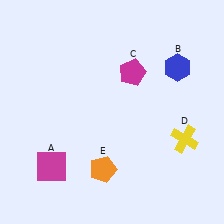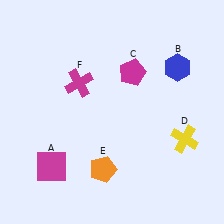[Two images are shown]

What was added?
A magenta cross (F) was added in Image 2.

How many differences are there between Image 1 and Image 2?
There is 1 difference between the two images.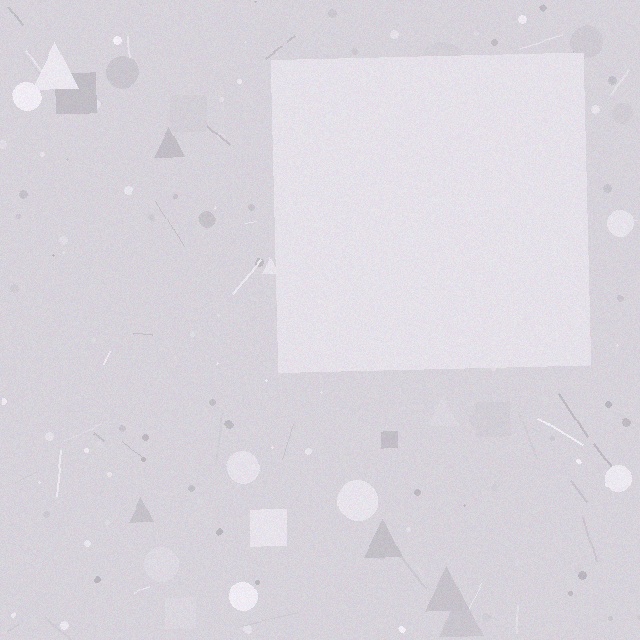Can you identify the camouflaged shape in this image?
The camouflaged shape is a square.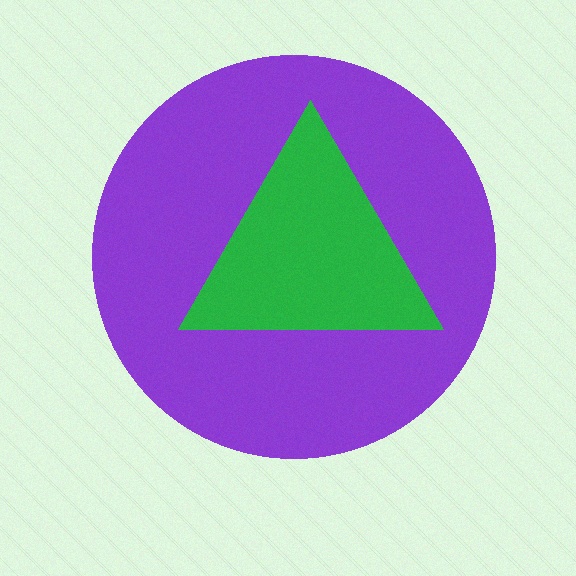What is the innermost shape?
The green triangle.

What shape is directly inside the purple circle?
The green triangle.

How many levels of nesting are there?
2.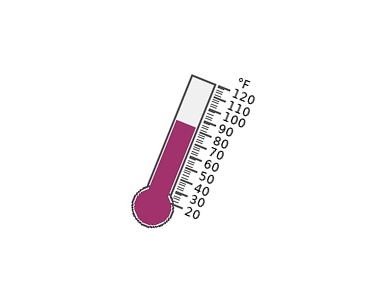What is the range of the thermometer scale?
The thermometer scale ranges from 20°F to 120°F.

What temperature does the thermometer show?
The thermometer shows approximately 82°F.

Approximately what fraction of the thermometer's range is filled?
The thermometer is filled to approximately 60% of its range.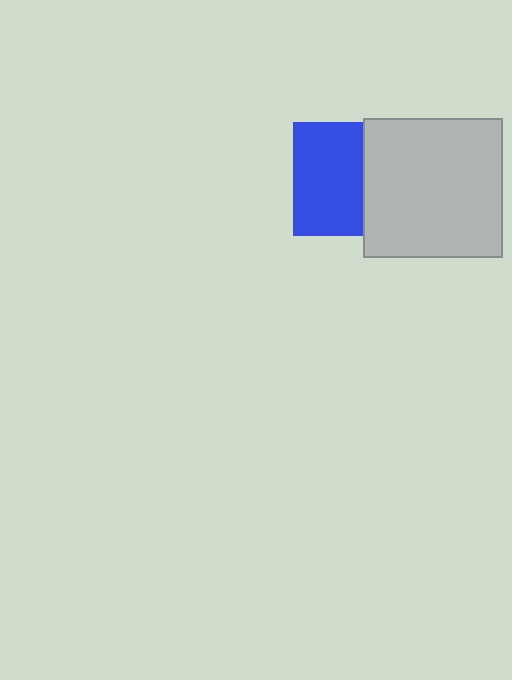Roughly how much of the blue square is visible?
About half of it is visible (roughly 61%).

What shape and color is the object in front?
The object in front is a light gray square.